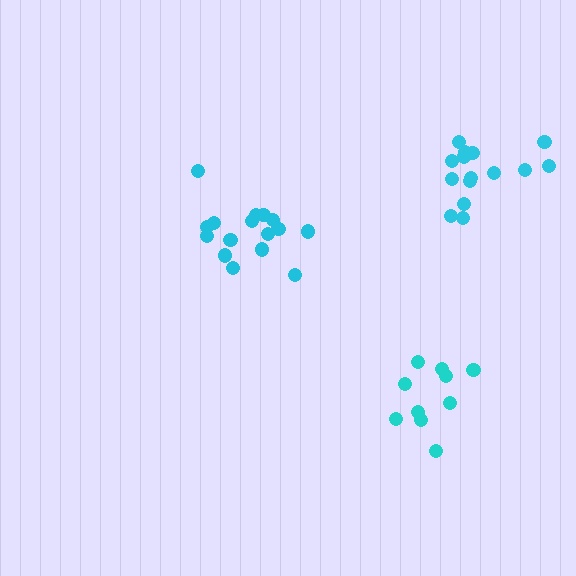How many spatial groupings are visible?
There are 3 spatial groupings.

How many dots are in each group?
Group 1: 10 dots, Group 2: 16 dots, Group 3: 15 dots (41 total).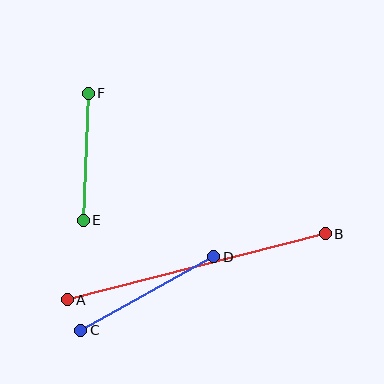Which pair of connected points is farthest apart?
Points A and B are farthest apart.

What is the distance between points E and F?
The distance is approximately 127 pixels.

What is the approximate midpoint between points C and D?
The midpoint is at approximately (147, 293) pixels.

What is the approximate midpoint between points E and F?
The midpoint is at approximately (86, 157) pixels.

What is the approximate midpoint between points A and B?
The midpoint is at approximately (196, 267) pixels.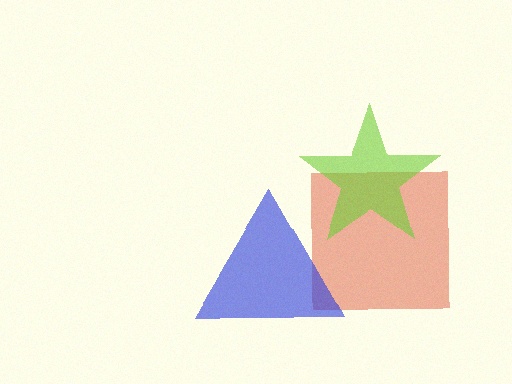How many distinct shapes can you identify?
There are 3 distinct shapes: a red square, a blue triangle, a lime star.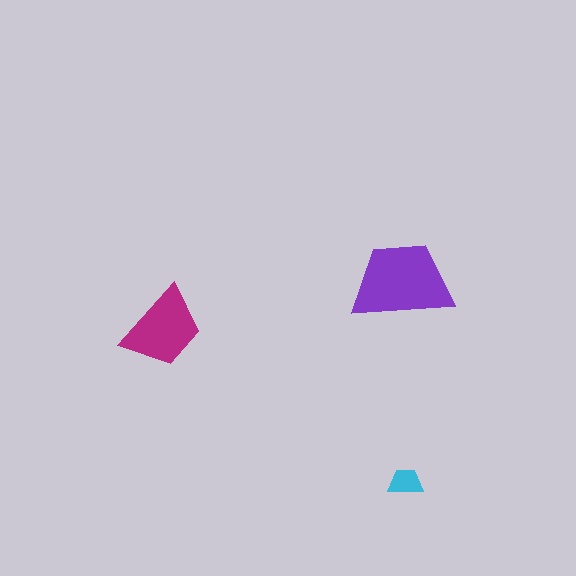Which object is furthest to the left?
The magenta trapezoid is leftmost.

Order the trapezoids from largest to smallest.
the purple one, the magenta one, the cyan one.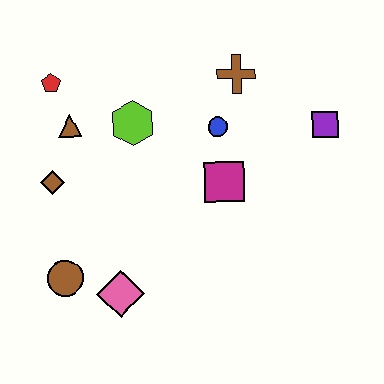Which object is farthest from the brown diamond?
The purple square is farthest from the brown diamond.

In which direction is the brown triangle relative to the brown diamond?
The brown triangle is above the brown diamond.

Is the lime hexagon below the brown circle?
No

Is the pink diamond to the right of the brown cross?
No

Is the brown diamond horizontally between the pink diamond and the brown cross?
No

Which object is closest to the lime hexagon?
The brown triangle is closest to the lime hexagon.